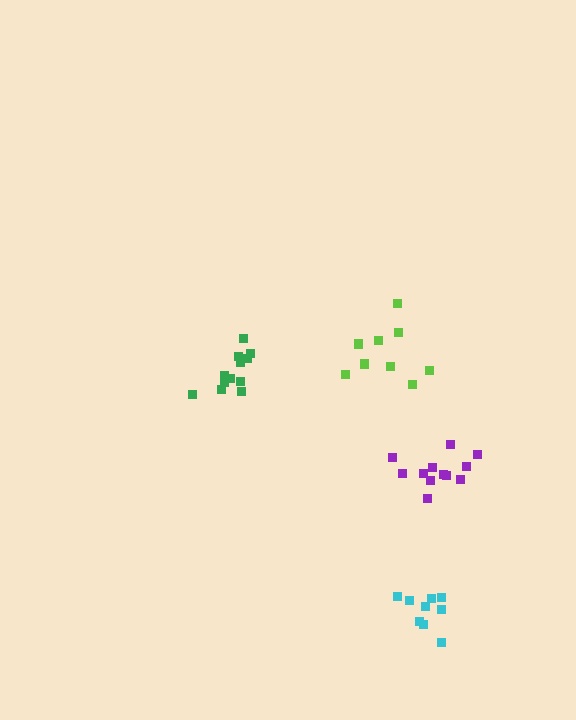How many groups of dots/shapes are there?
There are 4 groups.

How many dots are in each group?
Group 1: 9 dots, Group 2: 12 dots, Group 3: 12 dots, Group 4: 9 dots (42 total).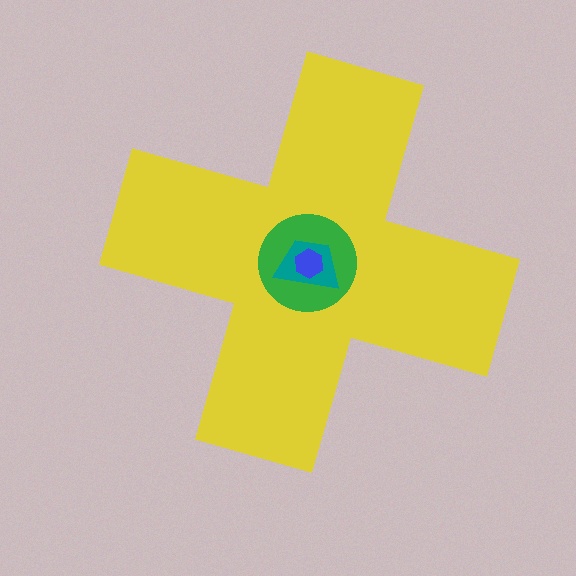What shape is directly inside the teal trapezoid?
The blue hexagon.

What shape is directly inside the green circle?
The teal trapezoid.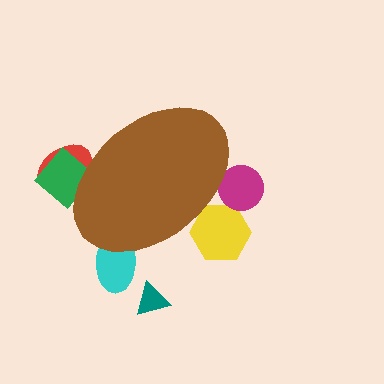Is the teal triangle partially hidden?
No, the teal triangle is fully visible.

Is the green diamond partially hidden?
Yes, the green diamond is partially hidden behind the brown ellipse.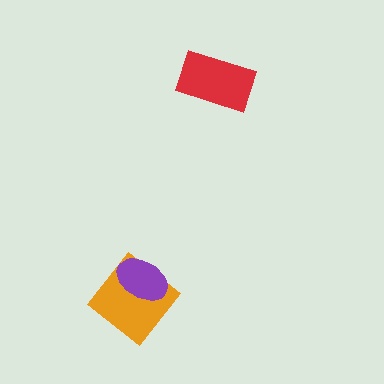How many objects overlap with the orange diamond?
1 object overlaps with the orange diamond.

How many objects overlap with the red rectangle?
0 objects overlap with the red rectangle.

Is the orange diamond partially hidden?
Yes, it is partially covered by another shape.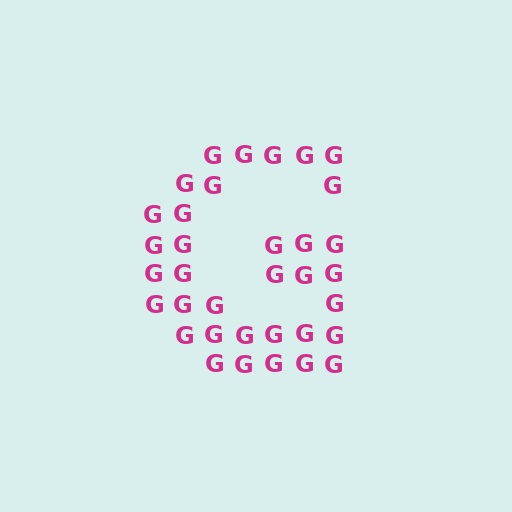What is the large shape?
The large shape is the letter G.